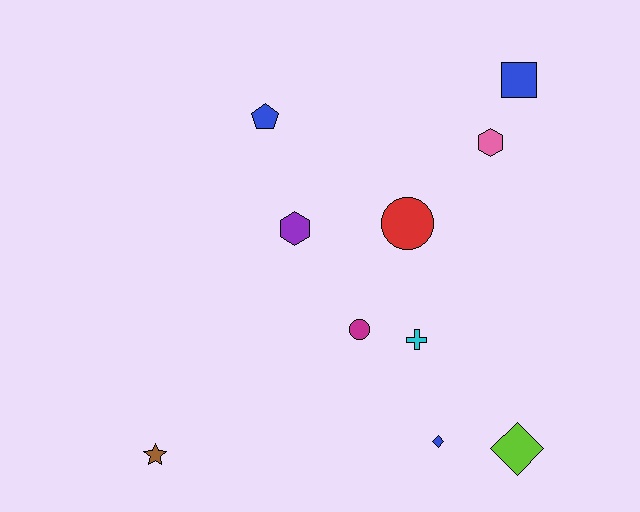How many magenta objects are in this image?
There is 1 magenta object.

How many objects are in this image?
There are 10 objects.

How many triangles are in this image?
There are no triangles.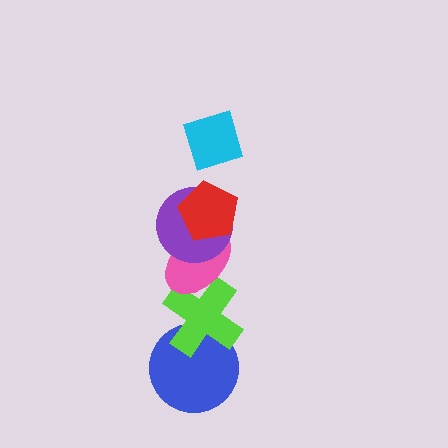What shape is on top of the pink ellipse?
The purple circle is on top of the pink ellipse.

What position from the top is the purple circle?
The purple circle is 3rd from the top.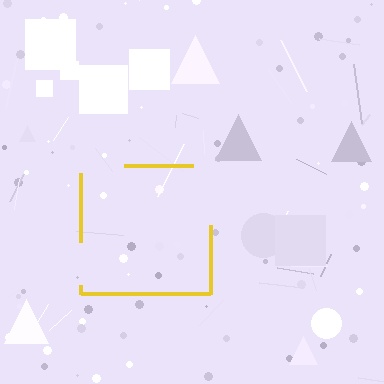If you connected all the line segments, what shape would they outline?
They would outline a square.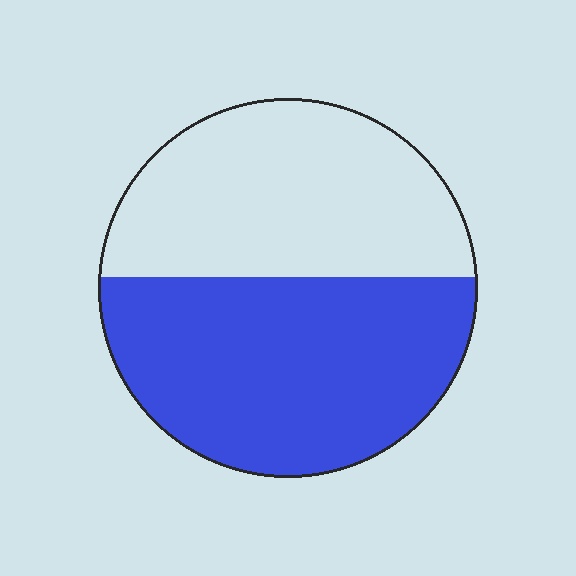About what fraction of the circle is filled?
About one half (1/2).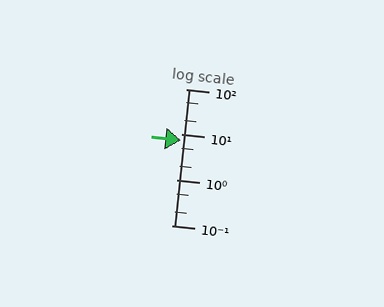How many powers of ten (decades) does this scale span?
The scale spans 3 decades, from 0.1 to 100.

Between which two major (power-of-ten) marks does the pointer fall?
The pointer is between 1 and 10.